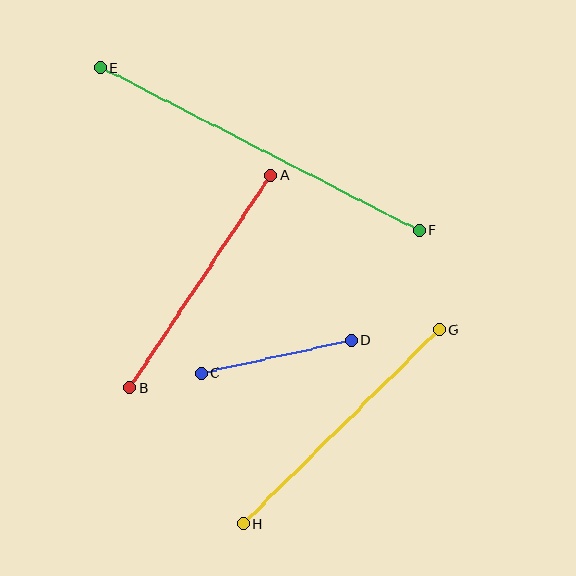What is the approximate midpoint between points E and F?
The midpoint is at approximately (260, 149) pixels.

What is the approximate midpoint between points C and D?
The midpoint is at approximately (276, 357) pixels.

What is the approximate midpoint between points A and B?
The midpoint is at approximately (200, 282) pixels.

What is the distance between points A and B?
The distance is approximately 255 pixels.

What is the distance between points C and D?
The distance is approximately 154 pixels.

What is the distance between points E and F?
The distance is approximately 358 pixels.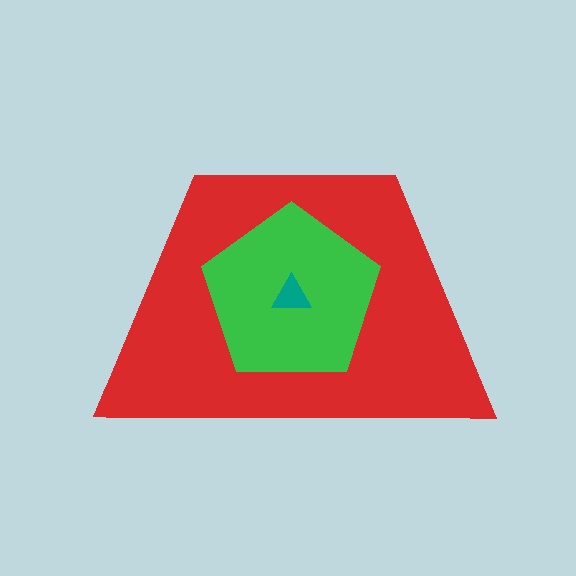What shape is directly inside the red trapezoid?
The green pentagon.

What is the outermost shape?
The red trapezoid.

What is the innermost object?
The teal triangle.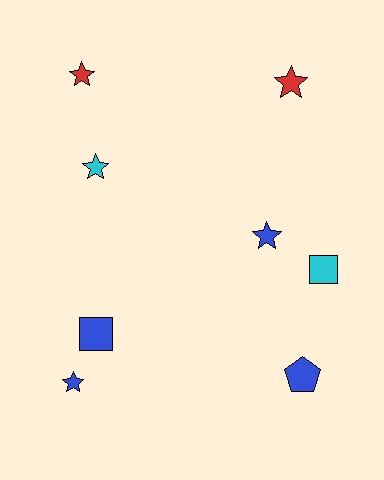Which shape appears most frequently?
Star, with 5 objects.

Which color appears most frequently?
Blue, with 4 objects.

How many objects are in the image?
There are 8 objects.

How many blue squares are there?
There is 1 blue square.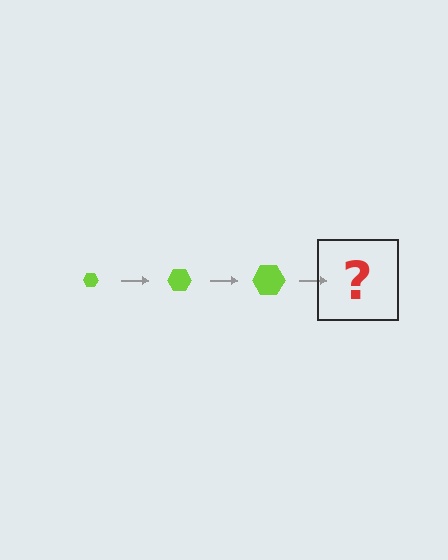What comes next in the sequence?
The next element should be a lime hexagon, larger than the previous one.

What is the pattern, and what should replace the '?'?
The pattern is that the hexagon gets progressively larger each step. The '?' should be a lime hexagon, larger than the previous one.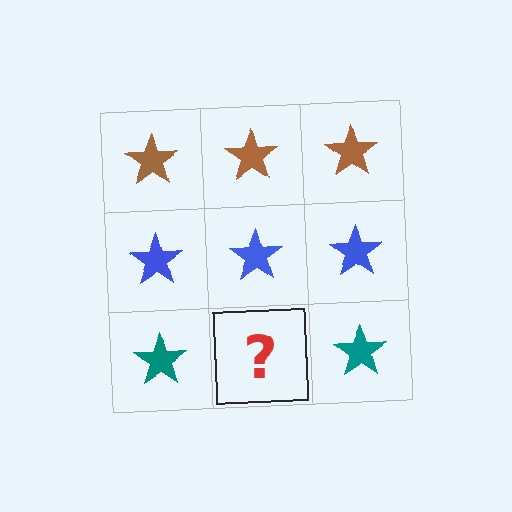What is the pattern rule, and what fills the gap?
The rule is that each row has a consistent color. The gap should be filled with a teal star.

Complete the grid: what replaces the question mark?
The question mark should be replaced with a teal star.